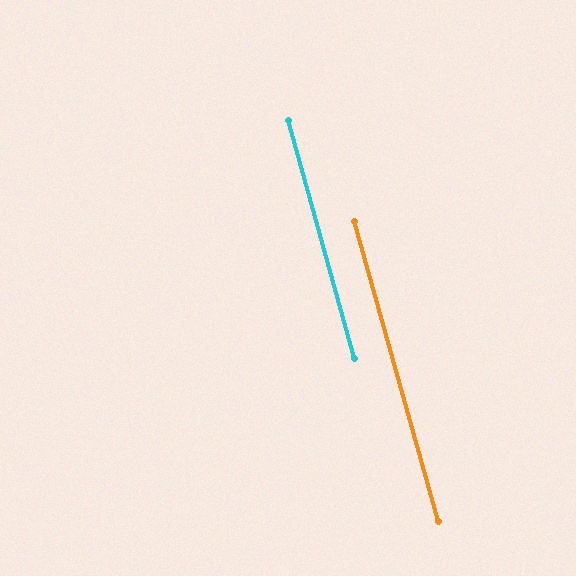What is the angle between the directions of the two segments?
Approximately 0 degrees.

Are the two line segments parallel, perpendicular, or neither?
Parallel — their directions differ by only 0.0°.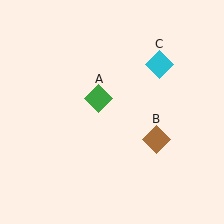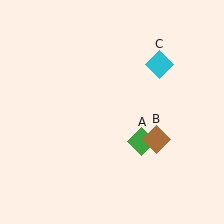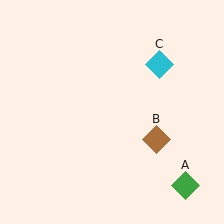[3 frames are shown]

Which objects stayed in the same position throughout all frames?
Brown diamond (object B) and cyan diamond (object C) remained stationary.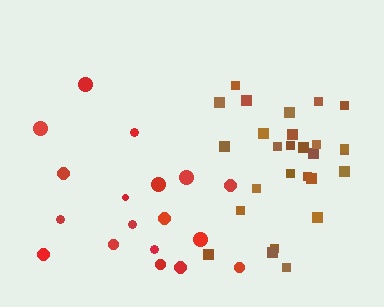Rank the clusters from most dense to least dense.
brown, red.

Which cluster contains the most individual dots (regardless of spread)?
Brown (27).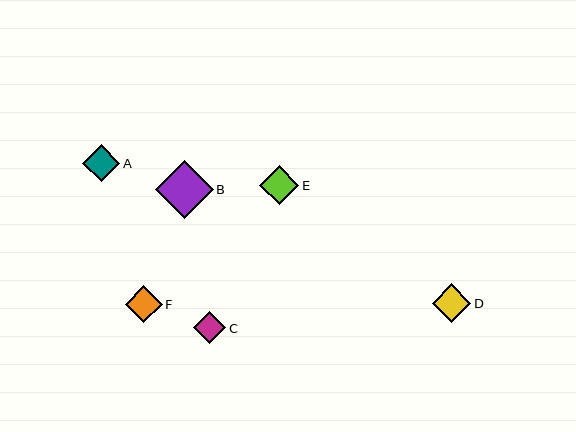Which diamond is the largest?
Diamond B is the largest with a size of approximately 57 pixels.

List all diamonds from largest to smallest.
From largest to smallest: B, E, D, A, F, C.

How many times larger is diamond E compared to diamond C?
Diamond E is approximately 1.2 times the size of diamond C.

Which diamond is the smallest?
Diamond C is the smallest with a size of approximately 32 pixels.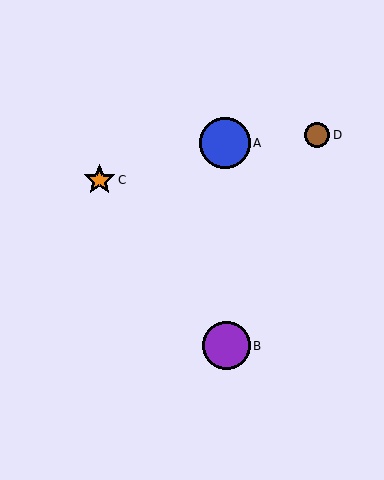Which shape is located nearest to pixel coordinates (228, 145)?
The blue circle (labeled A) at (225, 143) is nearest to that location.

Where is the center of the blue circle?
The center of the blue circle is at (225, 143).